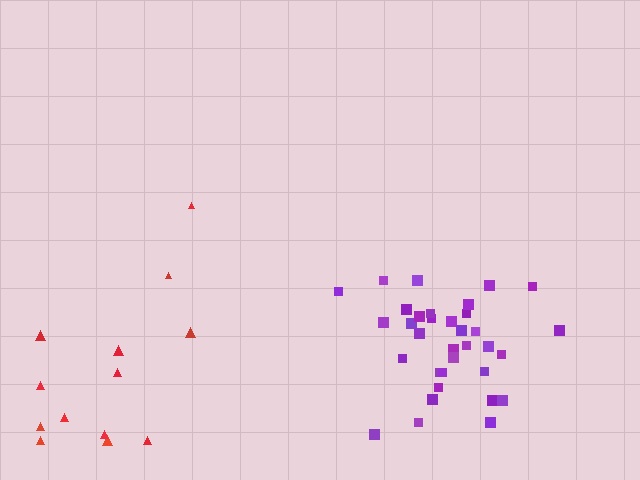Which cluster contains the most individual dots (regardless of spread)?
Purple (34).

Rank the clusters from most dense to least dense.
purple, red.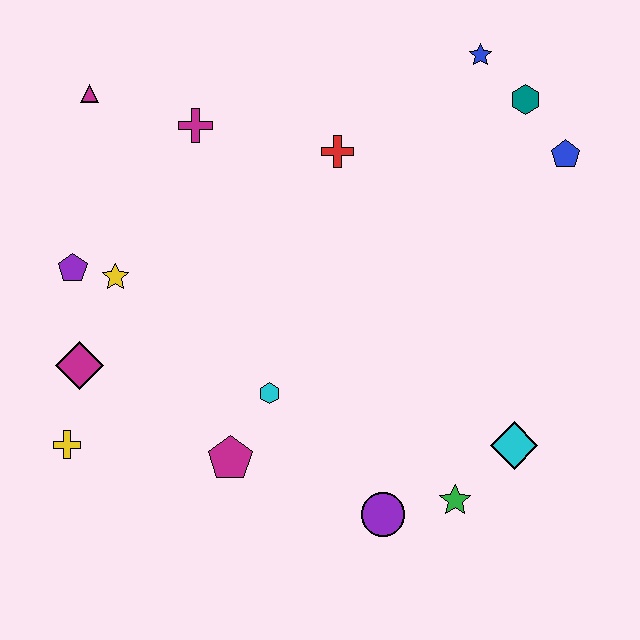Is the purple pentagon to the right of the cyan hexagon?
No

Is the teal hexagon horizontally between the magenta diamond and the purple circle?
No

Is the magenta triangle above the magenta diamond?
Yes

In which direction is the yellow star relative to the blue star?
The yellow star is to the left of the blue star.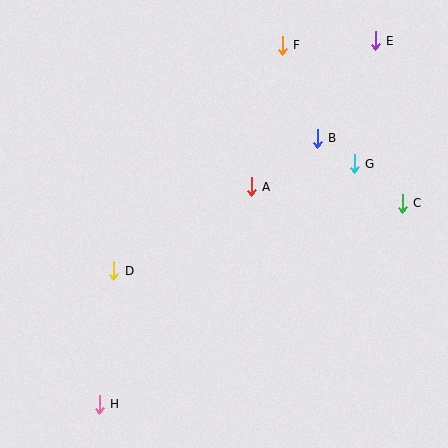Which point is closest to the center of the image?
Point A at (251, 187) is closest to the center.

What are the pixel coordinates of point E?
Point E is at (375, 41).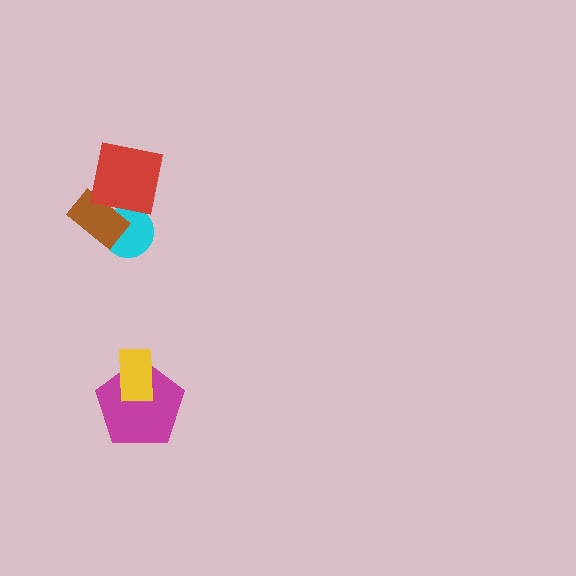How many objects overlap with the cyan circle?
2 objects overlap with the cyan circle.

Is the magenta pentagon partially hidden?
Yes, it is partially covered by another shape.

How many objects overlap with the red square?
2 objects overlap with the red square.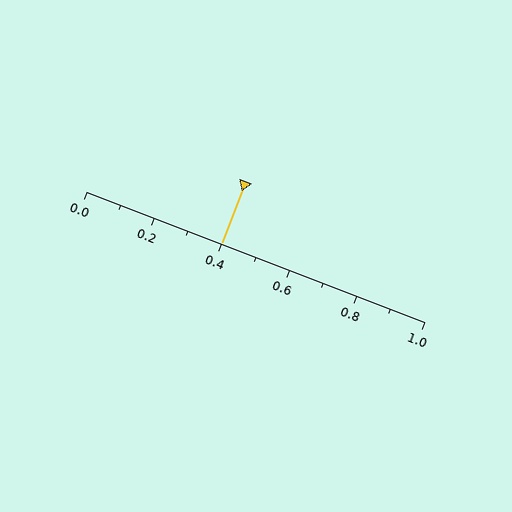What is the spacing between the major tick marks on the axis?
The major ticks are spaced 0.2 apart.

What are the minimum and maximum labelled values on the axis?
The axis runs from 0.0 to 1.0.